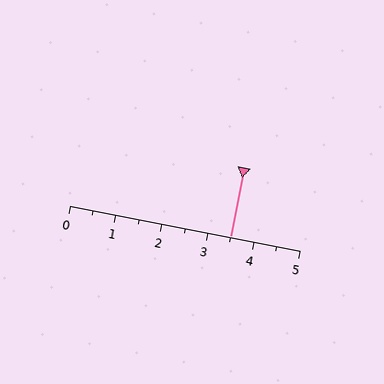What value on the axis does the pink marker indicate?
The marker indicates approximately 3.5.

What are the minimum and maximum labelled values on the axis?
The axis runs from 0 to 5.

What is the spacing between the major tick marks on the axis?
The major ticks are spaced 1 apart.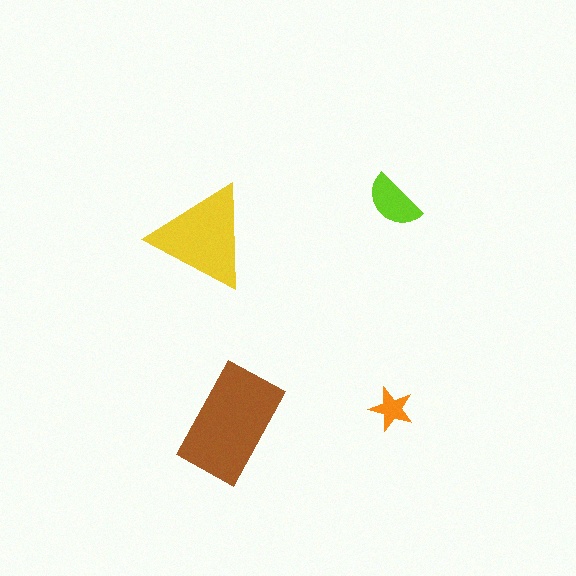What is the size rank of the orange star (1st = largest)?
4th.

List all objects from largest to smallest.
The brown rectangle, the yellow triangle, the lime semicircle, the orange star.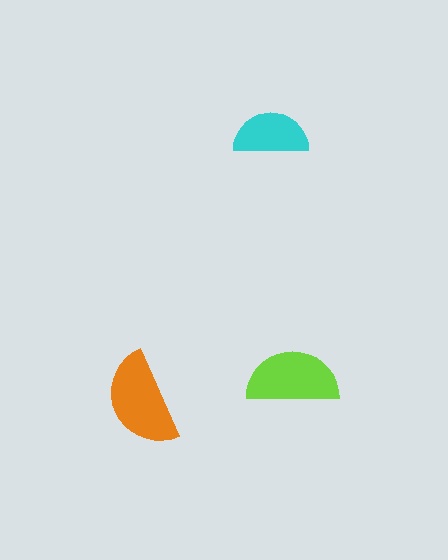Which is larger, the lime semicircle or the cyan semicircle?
The lime one.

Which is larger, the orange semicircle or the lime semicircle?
The orange one.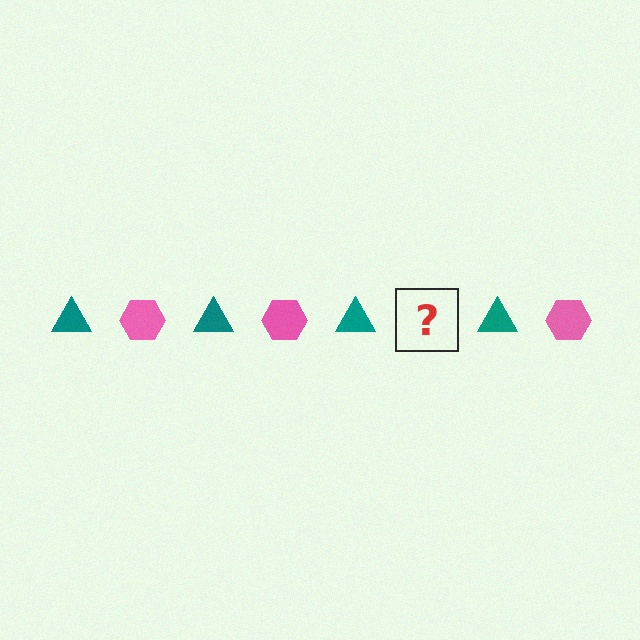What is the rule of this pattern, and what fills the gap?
The rule is that the pattern alternates between teal triangle and pink hexagon. The gap should be filled with a pink hexagon.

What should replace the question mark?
The question mark should be replaced with a pink hexagon.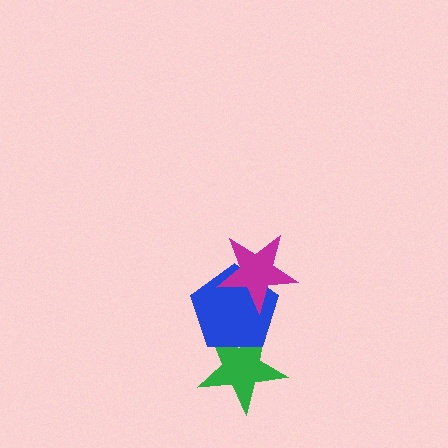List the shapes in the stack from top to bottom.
From top to bottom: the magenta star, the blue pentagon, the green star.